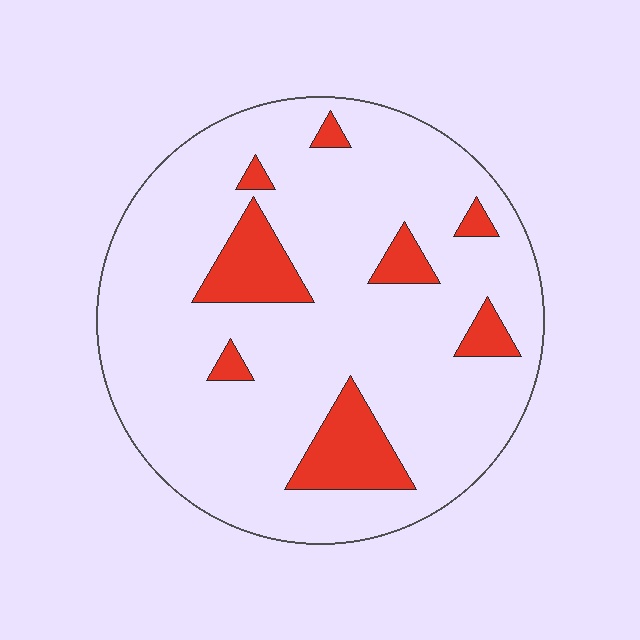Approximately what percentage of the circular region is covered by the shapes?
Approximately 15%.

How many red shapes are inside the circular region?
8.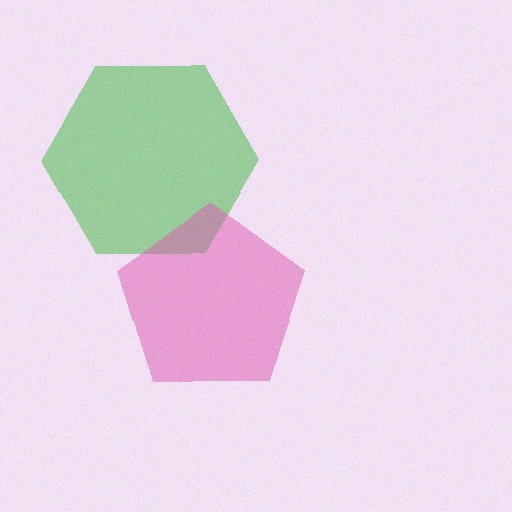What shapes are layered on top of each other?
The layered shapes are: a green hexagon, a pink pentagon.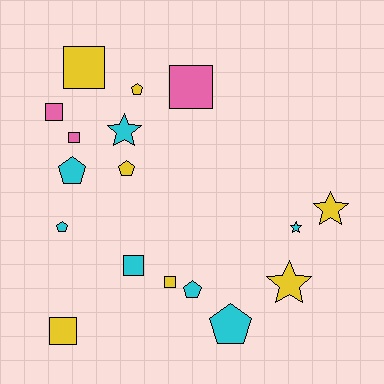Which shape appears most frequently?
Square, with 7 objects.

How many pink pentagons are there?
There are no pink pentagons.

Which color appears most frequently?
Cyan, with 7 objects.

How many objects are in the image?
There are 17 objects.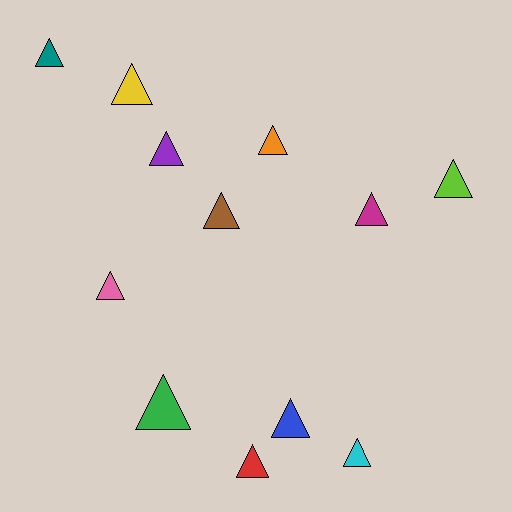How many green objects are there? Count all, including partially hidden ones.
There is 1 green object.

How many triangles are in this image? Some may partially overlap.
There are 12 triangles.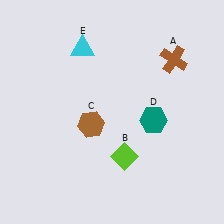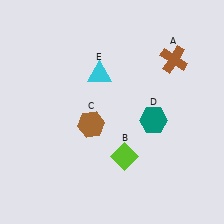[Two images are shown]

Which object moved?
The cyan triangle (E) moved down.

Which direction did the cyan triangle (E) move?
The cyan triangle (E) moved down.